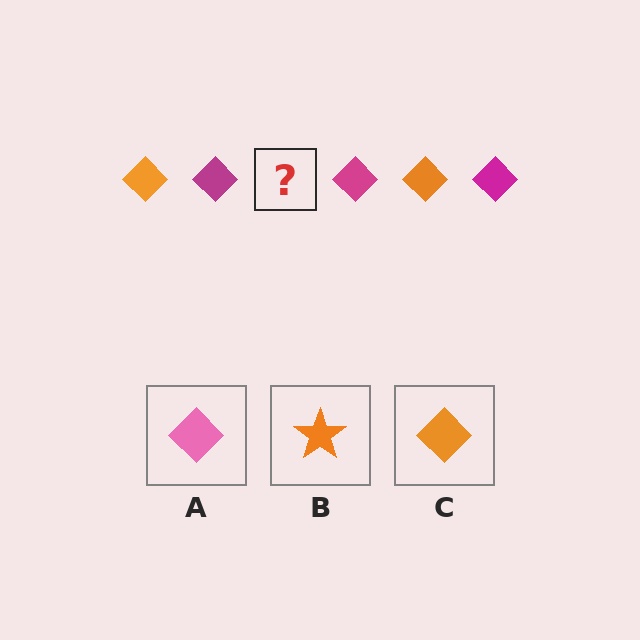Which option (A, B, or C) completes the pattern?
C.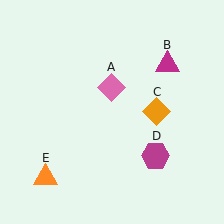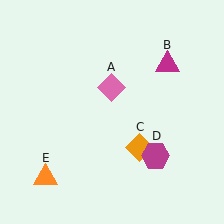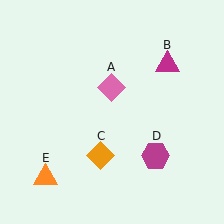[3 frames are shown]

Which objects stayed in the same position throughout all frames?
Pink diamond (object A) and magenta triangle (object B) and magenta hexagon (object D) and orange triangle (object E) remained stationary.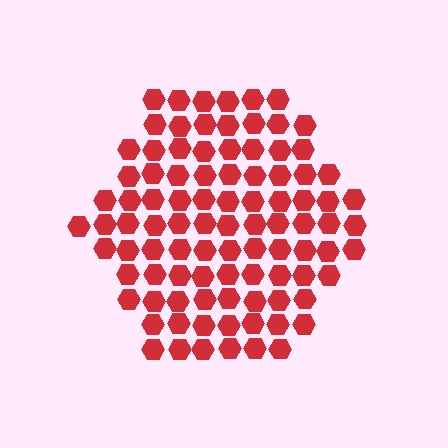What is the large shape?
The large shape is a hexagon.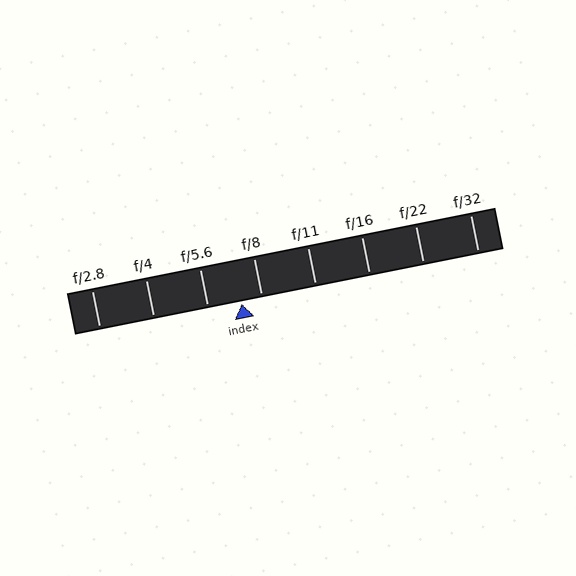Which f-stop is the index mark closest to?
The index mark is closest to f/8.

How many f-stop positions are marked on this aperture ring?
There are 8 f-stop positions marked.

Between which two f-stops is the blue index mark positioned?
The index mark is between f/5.6 and f/8.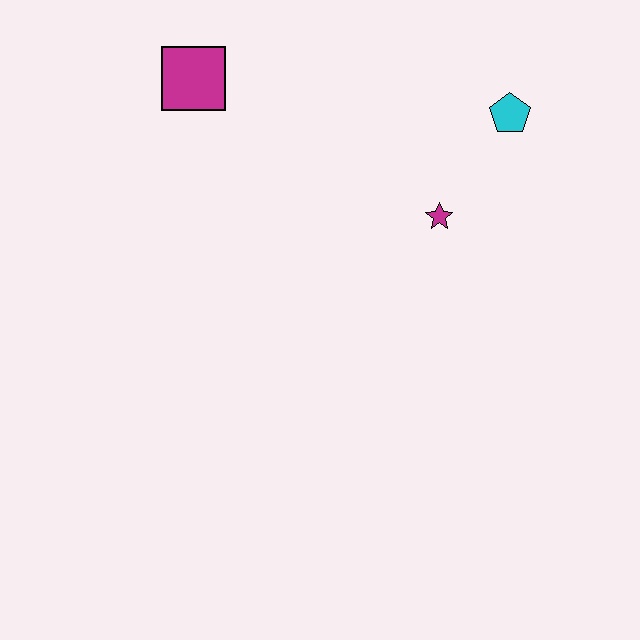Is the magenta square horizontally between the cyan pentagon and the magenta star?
No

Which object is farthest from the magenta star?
The magenta square is farthest from the magenta star.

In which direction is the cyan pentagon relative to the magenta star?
The cyan pentagon is above the magenta star.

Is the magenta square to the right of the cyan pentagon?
No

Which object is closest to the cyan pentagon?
The magenta star is closest to the cyan pentagon.